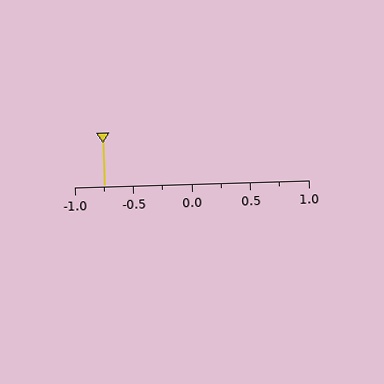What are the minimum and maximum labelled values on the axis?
The axis runs from -1.0 to 1.0.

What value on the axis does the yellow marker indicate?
The marker indicates approximately -0.75.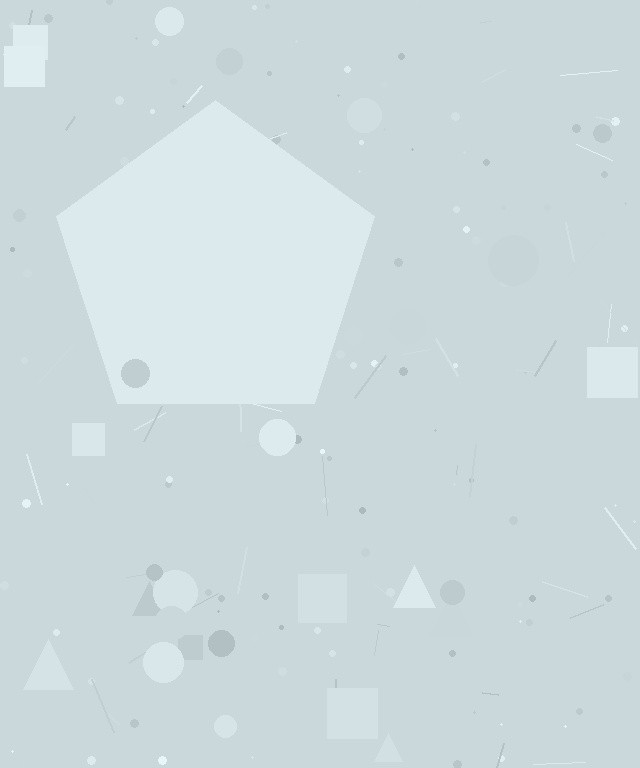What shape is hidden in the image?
A pentagon is hidden in the image.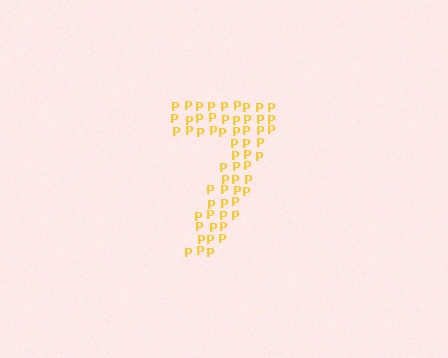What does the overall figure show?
The overall figure shows the digit 7.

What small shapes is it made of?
It is made of small letter P's.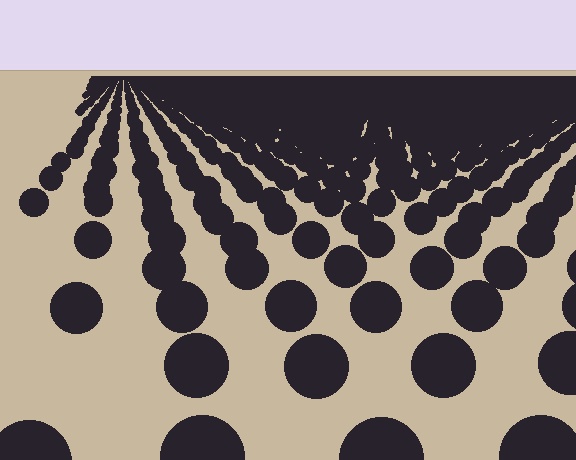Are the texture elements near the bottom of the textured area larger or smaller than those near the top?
Larger. Near the bottom, elements are closer to the viewer and appear at a bigger on-screen size.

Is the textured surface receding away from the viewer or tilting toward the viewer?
The surface is receding away from the viewer. Texture elements get smaller and denser toward the top.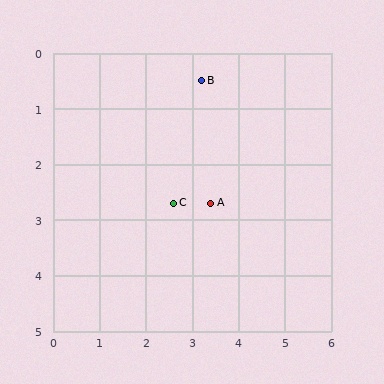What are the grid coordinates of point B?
Point B is at approximately (3.2, 0.5).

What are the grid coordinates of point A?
Point A is at approximately (3.4, 2.7).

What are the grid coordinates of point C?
Point C is at approximately (2.6, 2.7).